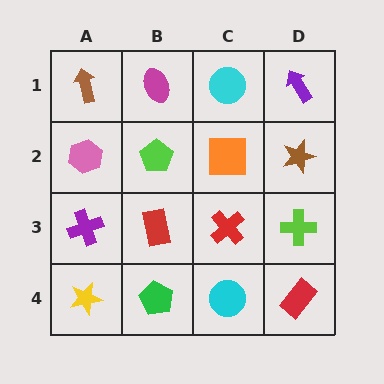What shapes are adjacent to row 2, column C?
A cyan circle (row 1, column C), a red cross (row 3, column C), a lime pentagon (row 2, column B), a brown star (row 2, column D).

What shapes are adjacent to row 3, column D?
A brown star (row 2, column D), a red rectangle (row 4, column D), a red cross (row 3, column C).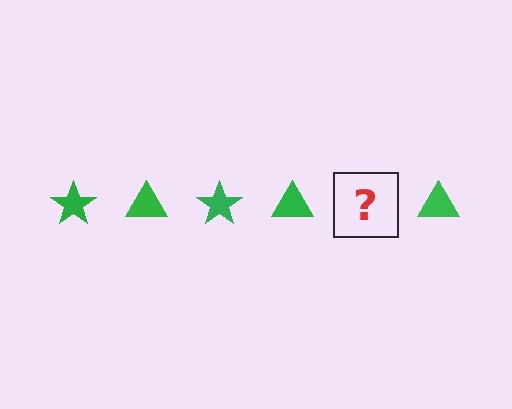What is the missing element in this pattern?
The missing element is a green star.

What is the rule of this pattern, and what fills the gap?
The rule is that the pattern cycles through star, triangle shapes in green. The gap should be filled with a green star.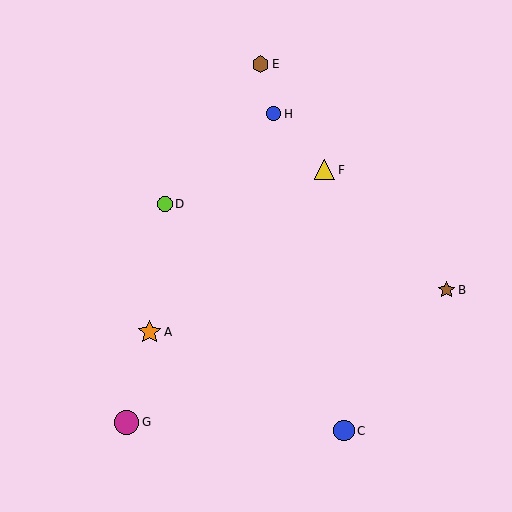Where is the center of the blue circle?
The center of the blue circle is at (344, 431).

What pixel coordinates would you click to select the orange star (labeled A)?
Click at (150, 332) to select the orange star A.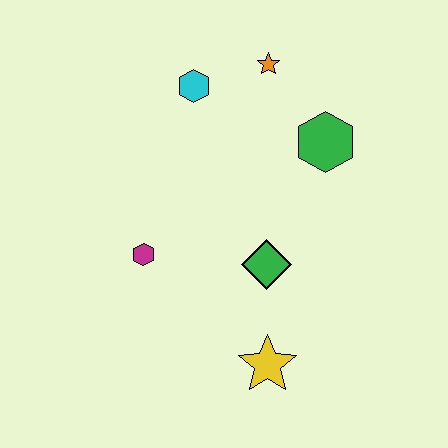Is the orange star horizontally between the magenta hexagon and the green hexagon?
Yes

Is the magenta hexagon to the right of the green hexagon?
No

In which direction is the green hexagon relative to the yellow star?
The green hexagon is above the yellow star.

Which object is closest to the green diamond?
The yellow star is closest to the green diamond.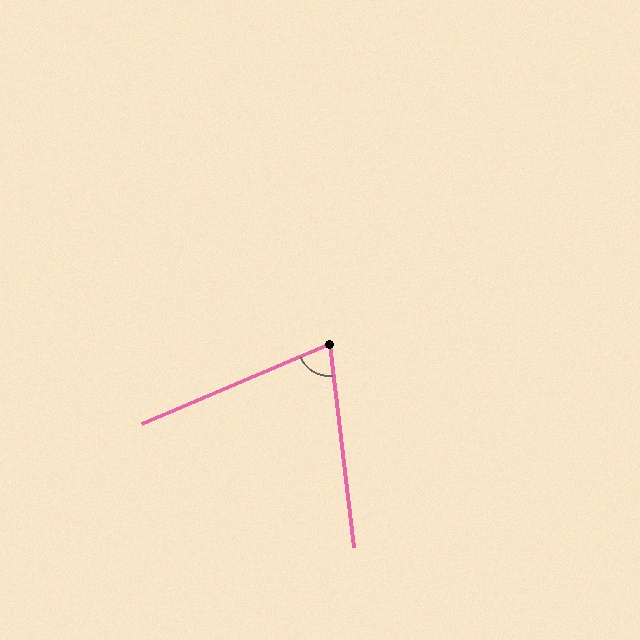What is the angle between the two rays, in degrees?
Approximately 74 degrees.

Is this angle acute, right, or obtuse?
It is acute.